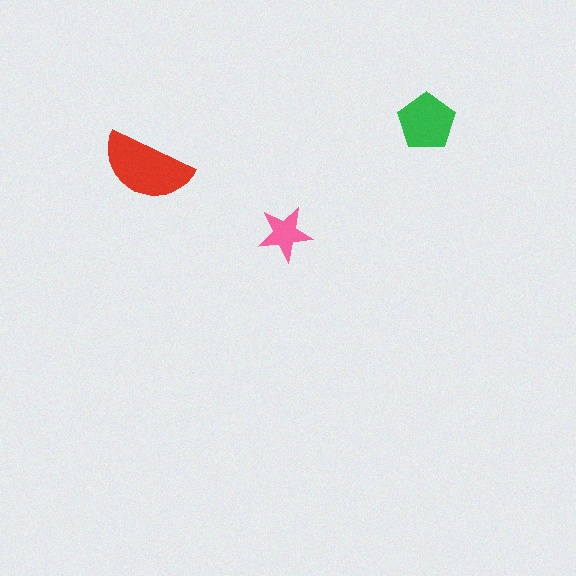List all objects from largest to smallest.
The red semicircle, the green pentagon, the pink star.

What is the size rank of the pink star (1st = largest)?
3rd.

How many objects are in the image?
There are 3 objects in the image.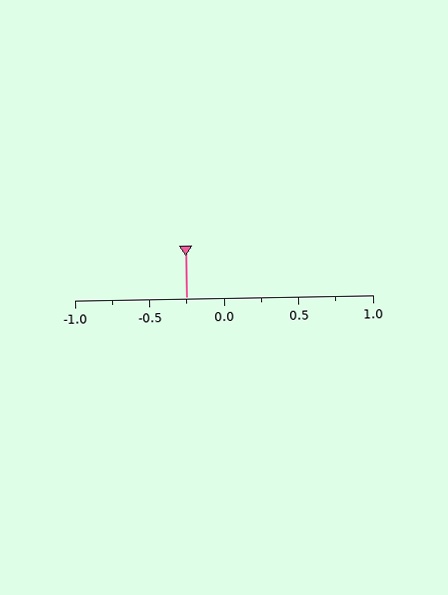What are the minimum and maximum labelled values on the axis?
The axis runs from -1.0 to 1.0.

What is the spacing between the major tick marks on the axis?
The major ticks are spaced 0.5 apart.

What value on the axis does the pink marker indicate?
The marker indicates approximately -0.25.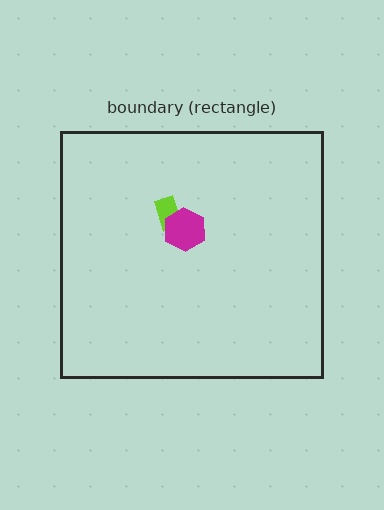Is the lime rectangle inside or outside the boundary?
Inside.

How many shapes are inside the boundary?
2 inside, 0 outside.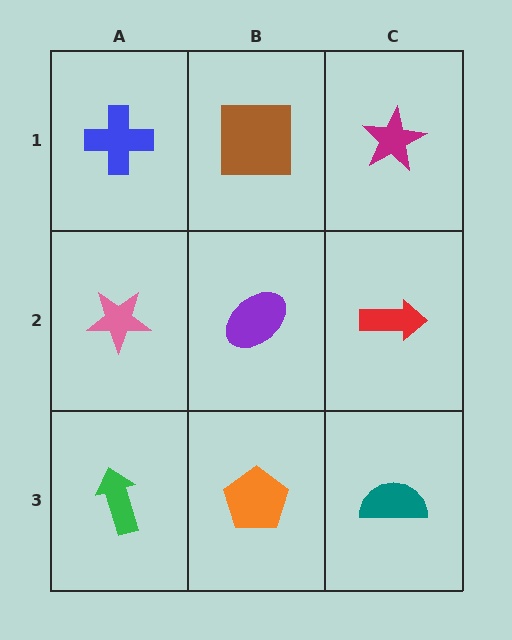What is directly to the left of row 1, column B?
A blue cross.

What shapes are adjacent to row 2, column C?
A magenta star (row 1, column C), a teal semicircle (row 3, column C), a purple ellipse (row 2, column B).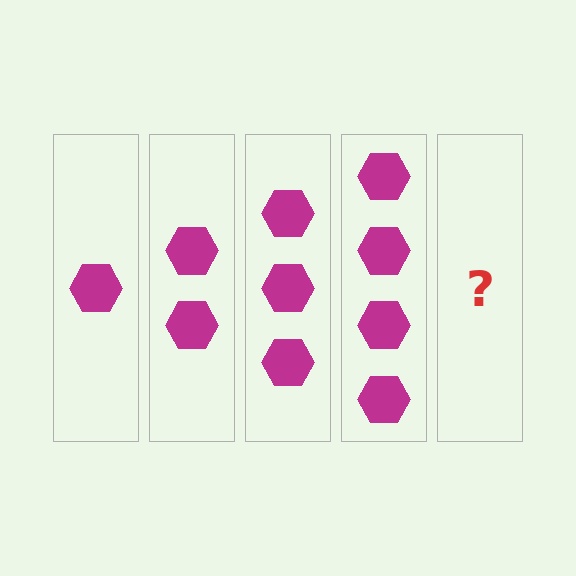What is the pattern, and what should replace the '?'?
The pattern is that each step adds one more hexagon. The '?' should be 5 hexagons.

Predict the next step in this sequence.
The next step is 5 hexagons.